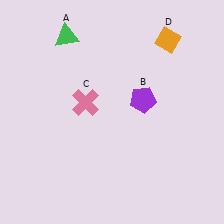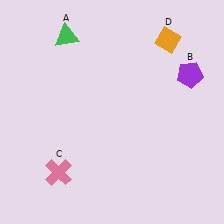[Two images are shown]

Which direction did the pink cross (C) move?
The pink cross (C) moved down.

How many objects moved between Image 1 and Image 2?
2 objects moved between the two images.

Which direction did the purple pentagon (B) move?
The purple pentagon (B) moved right.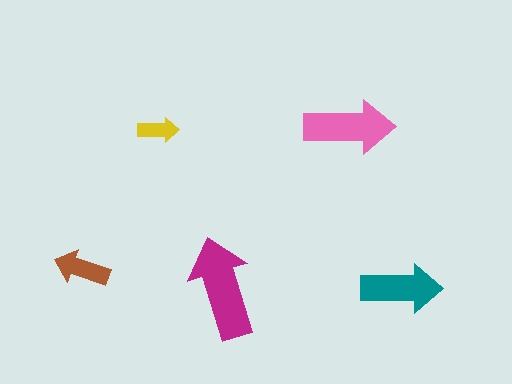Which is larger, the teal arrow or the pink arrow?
The pink one.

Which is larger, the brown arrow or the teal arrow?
The teal one.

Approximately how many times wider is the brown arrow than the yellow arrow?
About 1.5 times wider.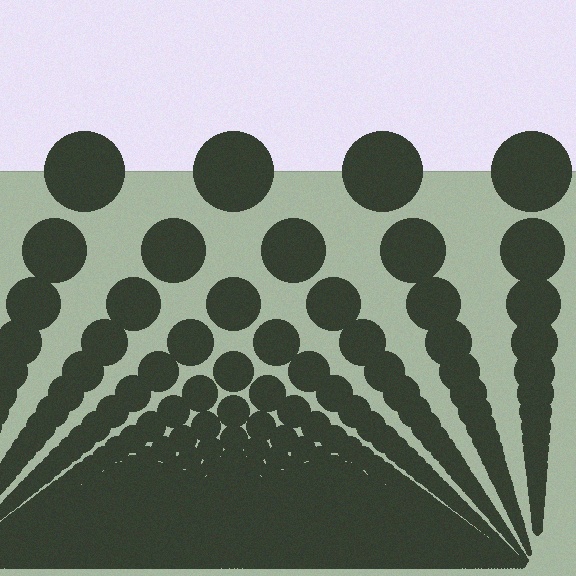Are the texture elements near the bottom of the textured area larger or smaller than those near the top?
Smaller. The gradient is inverted — elements near the bottom are smaller and denser.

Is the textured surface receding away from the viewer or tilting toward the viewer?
The surface appears to tilt toward the viewer. Texture elements get larger and sparser toward the top.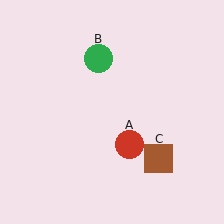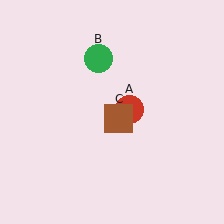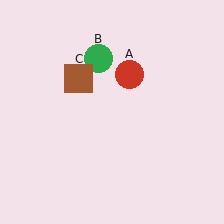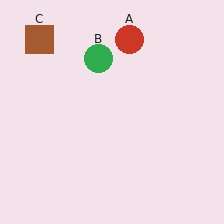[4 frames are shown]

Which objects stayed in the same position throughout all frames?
Green circle (object B) remained stationary.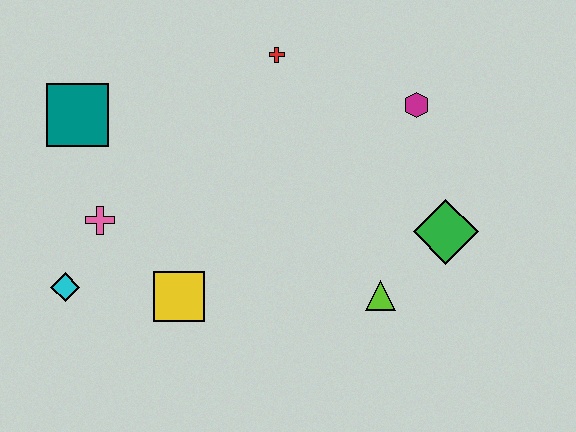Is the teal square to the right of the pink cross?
No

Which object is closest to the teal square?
The pink cross is closest to the teal square.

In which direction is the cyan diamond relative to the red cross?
The cyan diamond is below the red cross.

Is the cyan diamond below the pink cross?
Yes